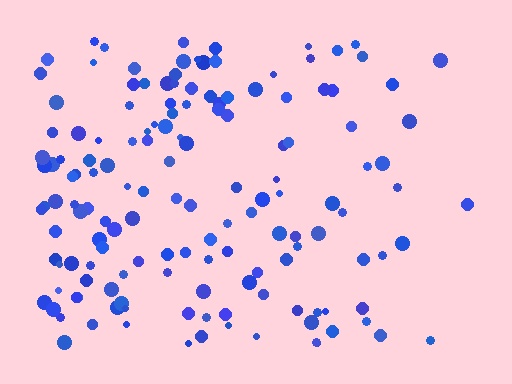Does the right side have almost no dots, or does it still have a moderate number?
Still a moderate number, just noticeably fewer than the left.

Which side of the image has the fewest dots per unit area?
The right.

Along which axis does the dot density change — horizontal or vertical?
Horizontal.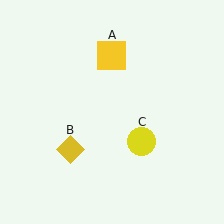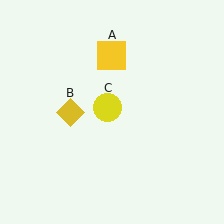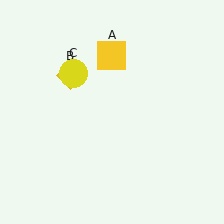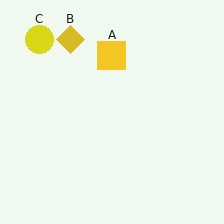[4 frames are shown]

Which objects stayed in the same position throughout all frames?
Yellow square (object A) remained stationary.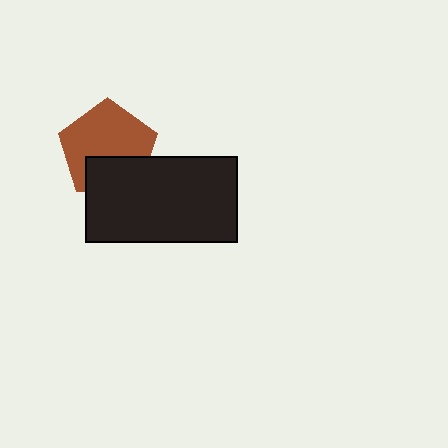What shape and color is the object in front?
The object in front is a black rectangle.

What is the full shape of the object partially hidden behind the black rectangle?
The partially hidden object is a brown pentagon.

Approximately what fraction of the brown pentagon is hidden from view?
Roughly 33% of the brown pentagon is hidden behind the black rectangle.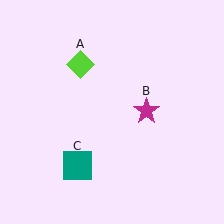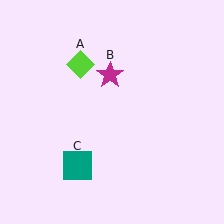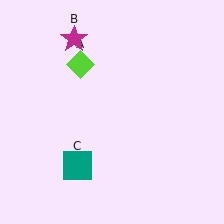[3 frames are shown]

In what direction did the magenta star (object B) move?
The magenta star (object B) moved up and to the left.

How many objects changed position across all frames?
1 object changed position: magenta star (object B).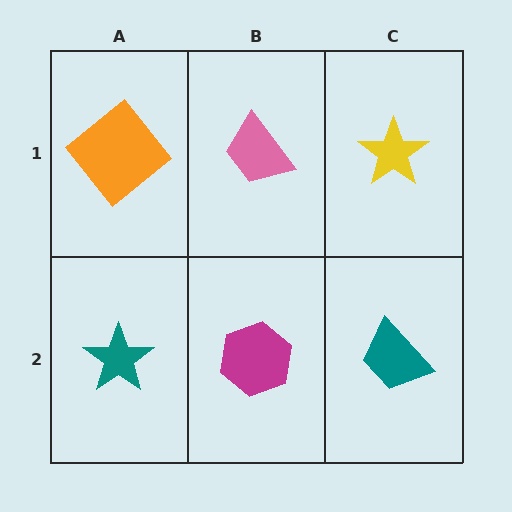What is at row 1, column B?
A pink trapezoid.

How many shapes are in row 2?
3 shapes.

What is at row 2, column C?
A teal trapezoid.